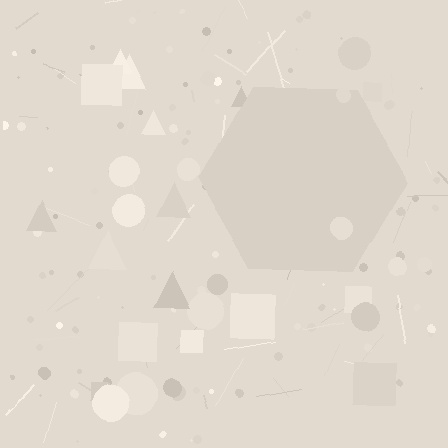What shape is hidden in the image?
A hexagon is hidden in the image.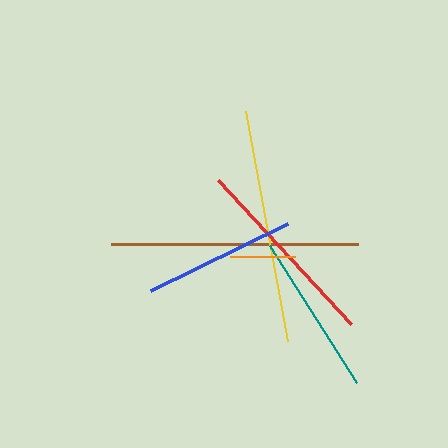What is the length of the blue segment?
The blue segment is approximately 152 pixels long.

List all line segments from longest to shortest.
From longest to shortest: brown, yellow, red, teal, blue, orange.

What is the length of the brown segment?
The brown segment is approximately 247 pixels long.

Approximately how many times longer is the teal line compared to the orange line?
The teal line is approximately 2.5 times the length of the orange line.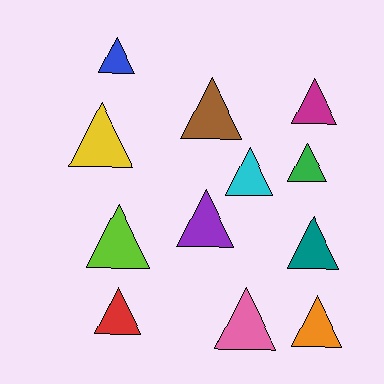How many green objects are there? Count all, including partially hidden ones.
There is 1 green object.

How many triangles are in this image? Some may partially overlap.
There are 12 triangles.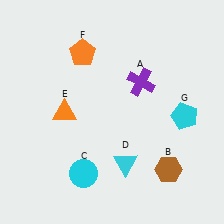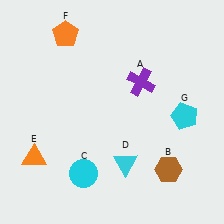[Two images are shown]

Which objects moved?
The objects that moved are: the orange triangle (E), the orange pentagon (F).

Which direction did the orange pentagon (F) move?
The orange pentagon (F) moved up.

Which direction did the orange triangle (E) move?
The orange triangle (E) moved down.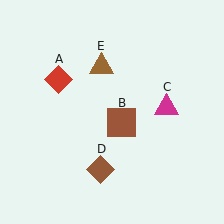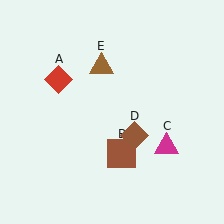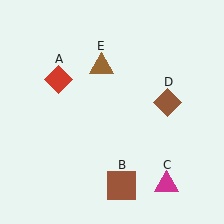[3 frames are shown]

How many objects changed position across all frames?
3 objects changed position: brown square (object B), magenta triangle (object C), brown diamond (object D).